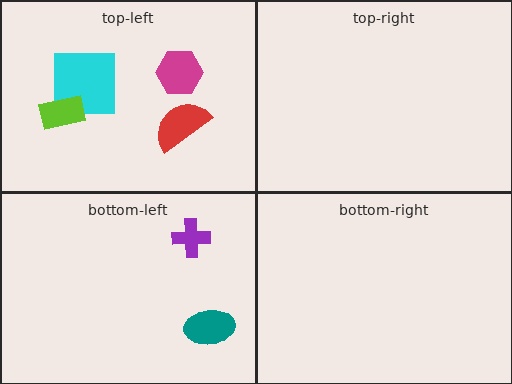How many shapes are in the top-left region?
4.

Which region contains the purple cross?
The bottom-left region.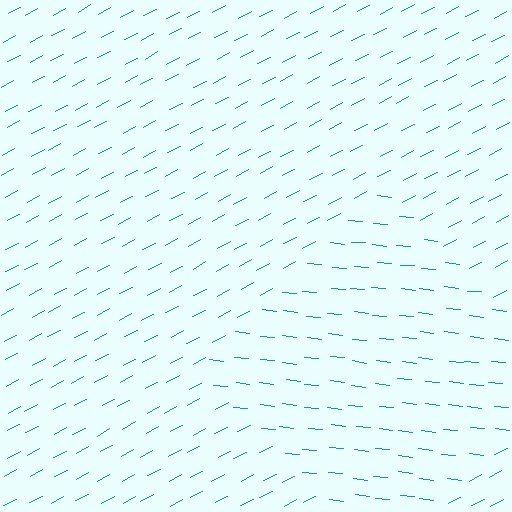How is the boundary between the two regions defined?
The boundary is defined purely by a change in line orientation (approximately 34 degrees difference). All lines are the same color and thickness.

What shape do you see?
I see a diamond.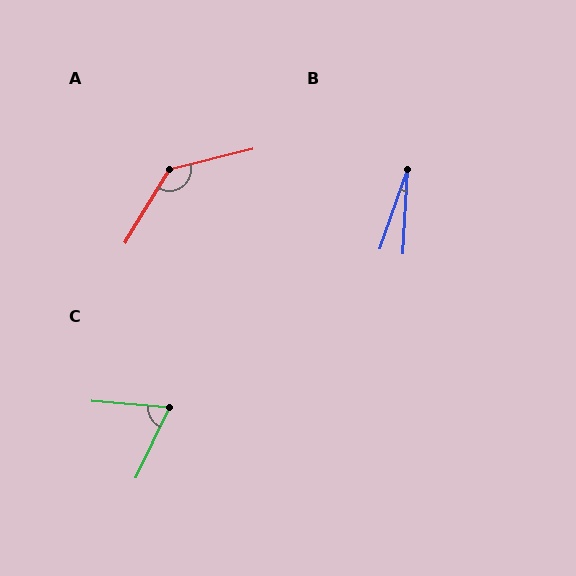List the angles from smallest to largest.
B (16°), C (70°), A (135°).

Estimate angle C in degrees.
Approximately 70 degrees.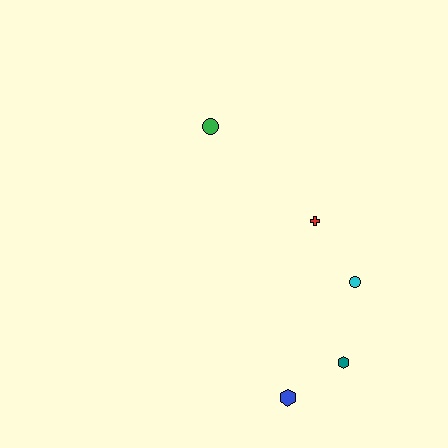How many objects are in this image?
There are 5 objects.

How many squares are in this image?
There are no squares.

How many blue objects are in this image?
There is 1 blue object.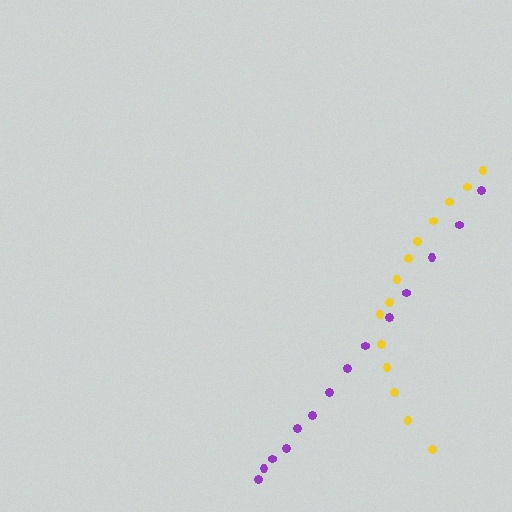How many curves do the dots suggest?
There are 2 distinct paths.